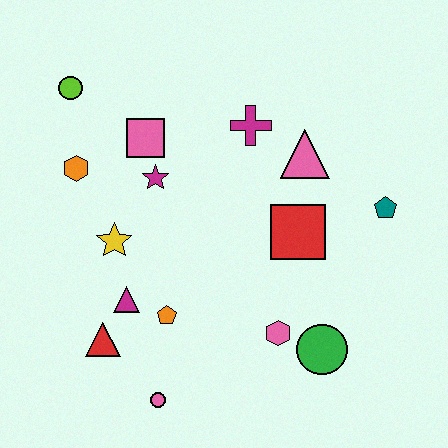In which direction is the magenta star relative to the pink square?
The magenta star is below the pink square.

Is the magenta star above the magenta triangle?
Yes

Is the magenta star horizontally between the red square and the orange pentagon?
No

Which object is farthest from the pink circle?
The lime circle is farthest from the pink circle.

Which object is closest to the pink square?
The magenta star is closest to the pink square.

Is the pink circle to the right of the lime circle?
Yes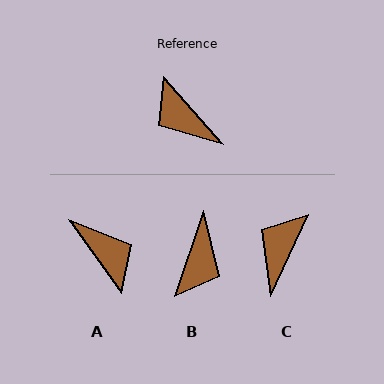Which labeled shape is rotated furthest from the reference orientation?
A, about 174 degrees away.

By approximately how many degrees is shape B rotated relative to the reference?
Approximately 120 degrees counter-clockwise.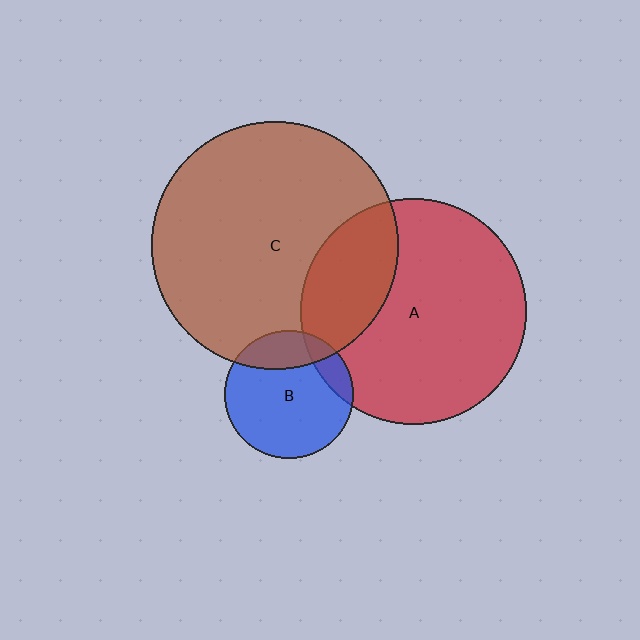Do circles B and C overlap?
Yes.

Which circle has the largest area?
Circle C (brown).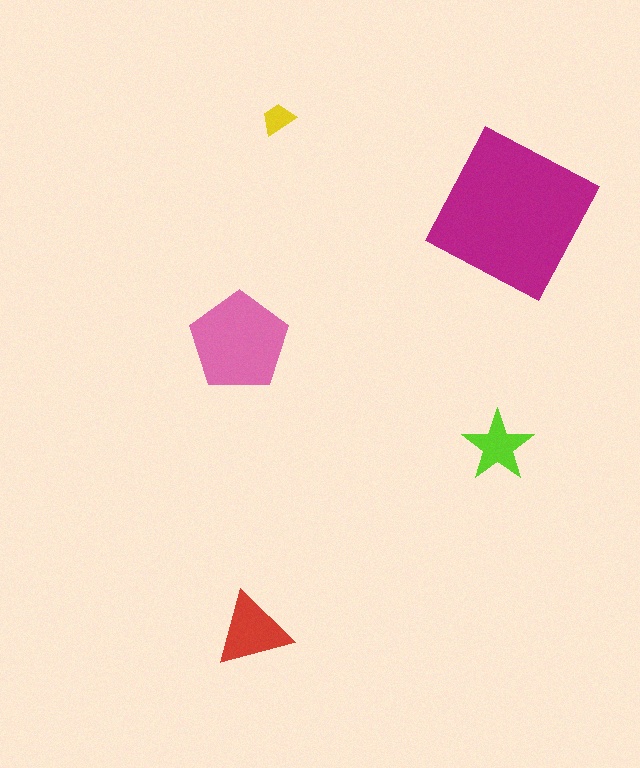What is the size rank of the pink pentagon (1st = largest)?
2nd.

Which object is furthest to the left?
The pink pentagon is leftmost.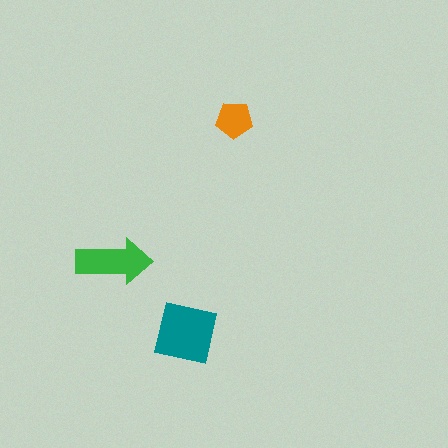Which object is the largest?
The teal square.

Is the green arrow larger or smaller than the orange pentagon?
Larger.